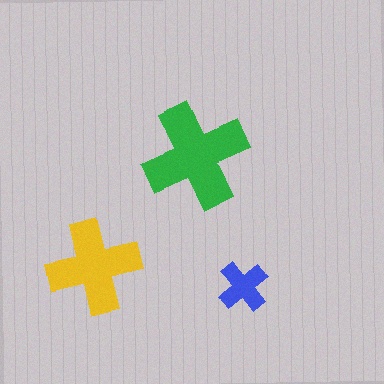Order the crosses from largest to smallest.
the green one, the yellow one, the blue one.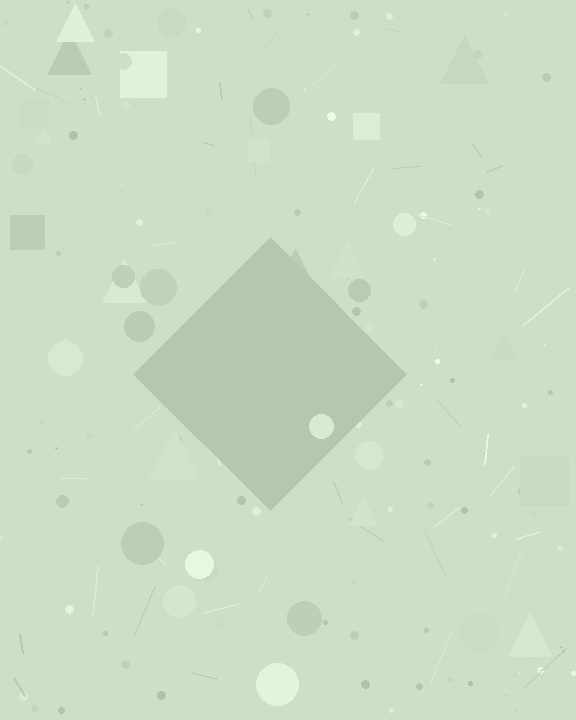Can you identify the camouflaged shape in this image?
The camouflaged shape is a diamond.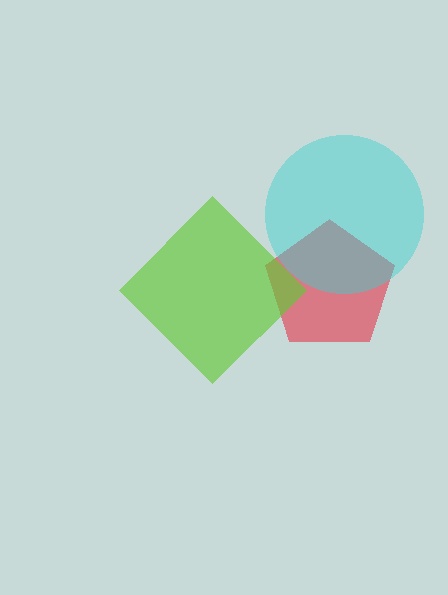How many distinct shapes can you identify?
There are 3 distinct shapes: a red pentagon, a cyan circle, a lime diamond.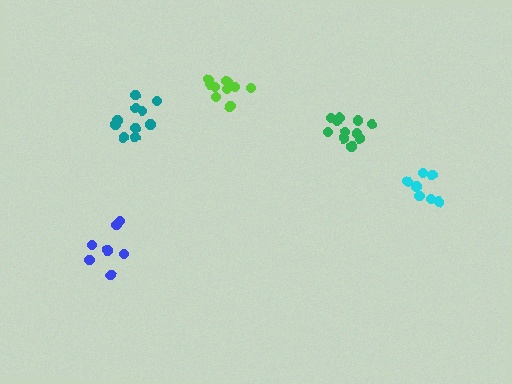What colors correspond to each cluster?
The clusters are colored: cyan, teal, green, lime, blue.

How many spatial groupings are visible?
There are 5 spatial groupings.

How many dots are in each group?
Group 1: 7 dots, Group 2: 10 dots, Group 3: 11 dots, Group 4: 10 dots, Group 5: 7 dots (45 total).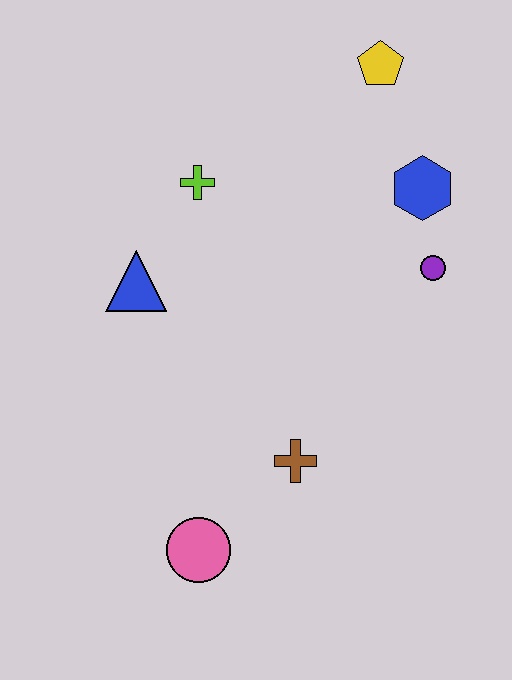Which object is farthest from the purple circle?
The pink circle is farthest from the purple circle.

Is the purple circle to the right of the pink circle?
Yes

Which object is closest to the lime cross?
The blue triangle is closest to the lime cross.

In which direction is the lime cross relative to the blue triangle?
The lime cross is above the blue triangle.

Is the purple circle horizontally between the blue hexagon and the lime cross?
No